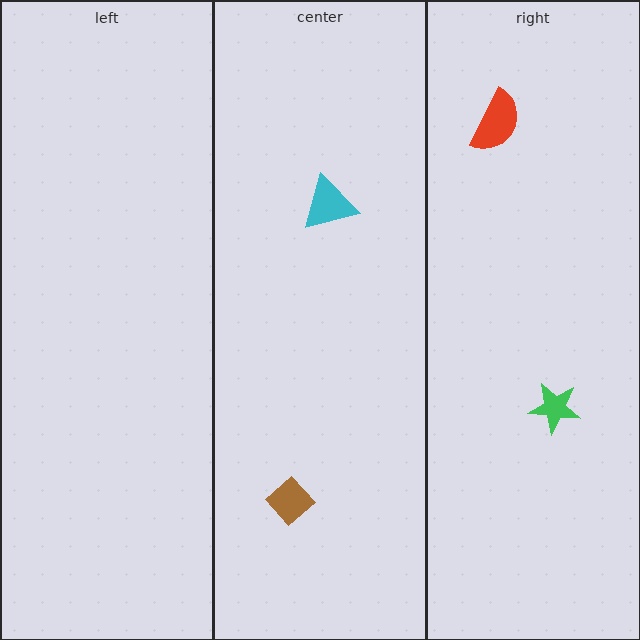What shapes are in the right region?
The green star, the red semicircle.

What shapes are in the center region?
The brown diamond, the cyan triangle.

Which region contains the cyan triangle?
The center region.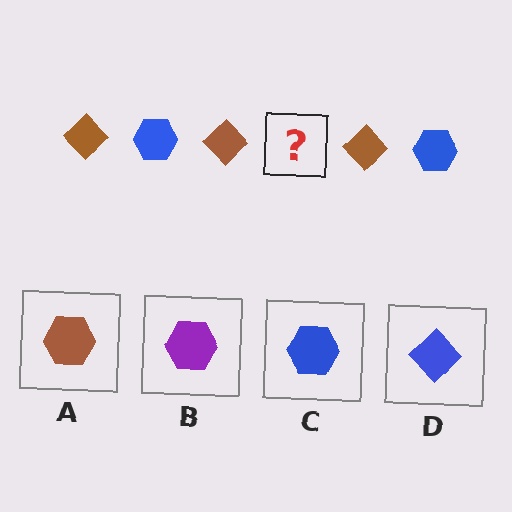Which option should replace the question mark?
Option C.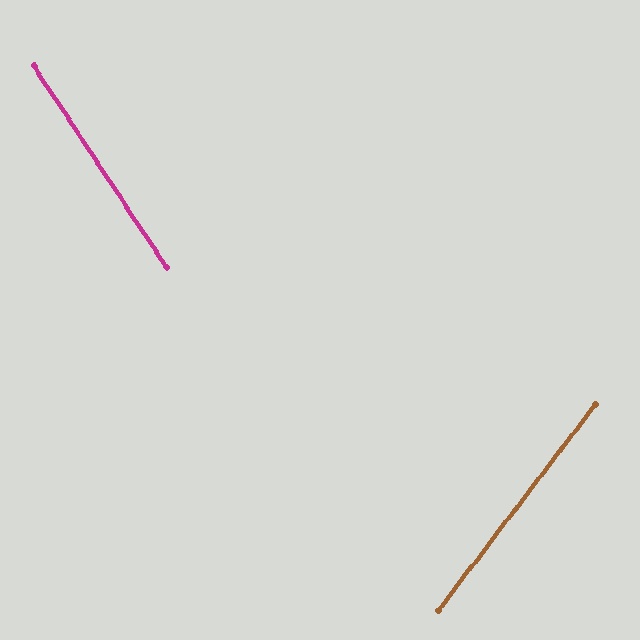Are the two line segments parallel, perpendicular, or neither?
Neither parallel nor perpendicular — they differ by about 71°.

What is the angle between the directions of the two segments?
Approximately 71 degrees.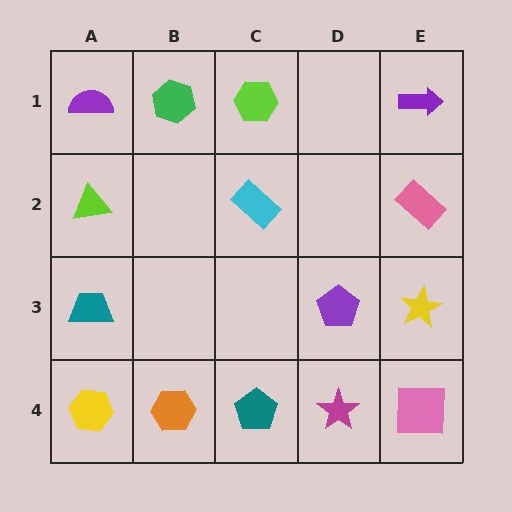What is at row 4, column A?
A yellow hexagon.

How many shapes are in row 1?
4 shapes.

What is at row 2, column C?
A cyan rectangle.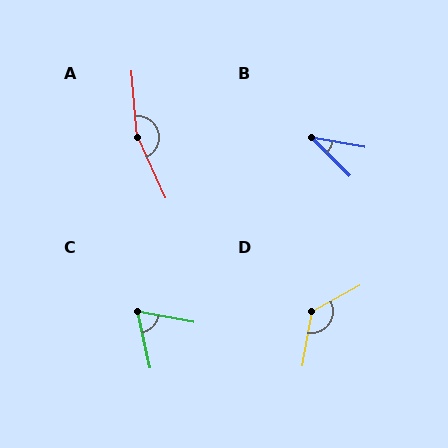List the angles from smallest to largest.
B (35°), C (67°), D (128°), A (160°).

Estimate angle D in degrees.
Approximately 128 degrees.